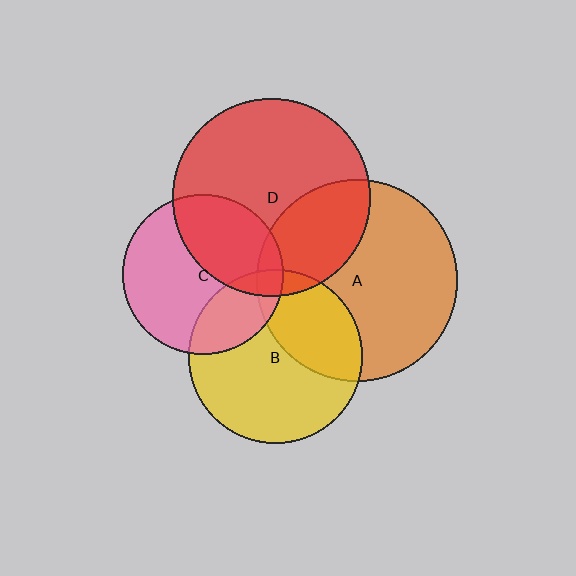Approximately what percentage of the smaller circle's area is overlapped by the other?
Approximately 25%.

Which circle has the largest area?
Circle A (orange).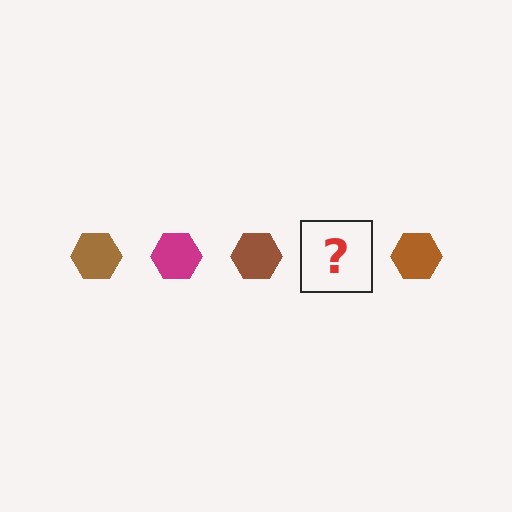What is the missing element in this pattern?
The missing element is a magenta hexagon.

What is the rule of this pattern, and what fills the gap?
The rule is that the pattern cycles through brown, magenta hexagons. The gap should be filled with a magenta hexagon.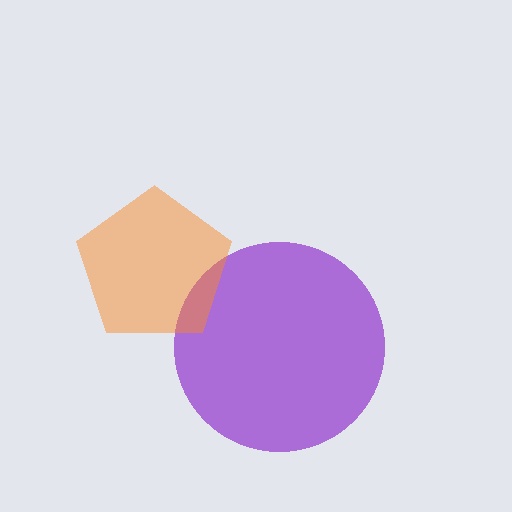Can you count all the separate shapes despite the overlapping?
Yes, there are 2 separate shapes.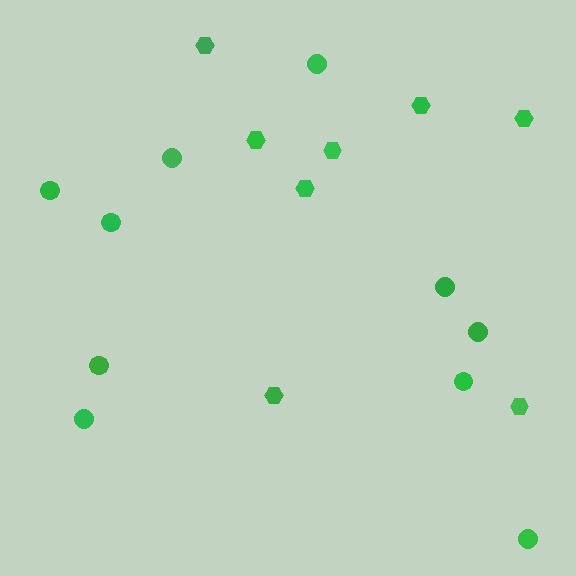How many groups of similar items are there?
There are 2 groups: one group of hexagons (8) and one group of circles (10).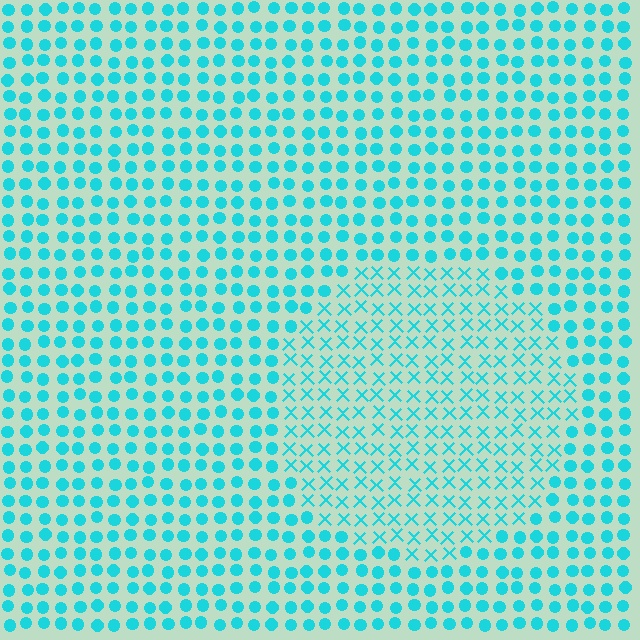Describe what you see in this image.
The image is filled with small cyan elements arranged in a uniform grid. A circle-shaped region contains X marks, while the surrounding area contains circles. The boundary is defined purely by the change in element shape.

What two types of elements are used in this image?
The image uses X marks inside the circle region and circles outside it.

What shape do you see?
I see a circle.